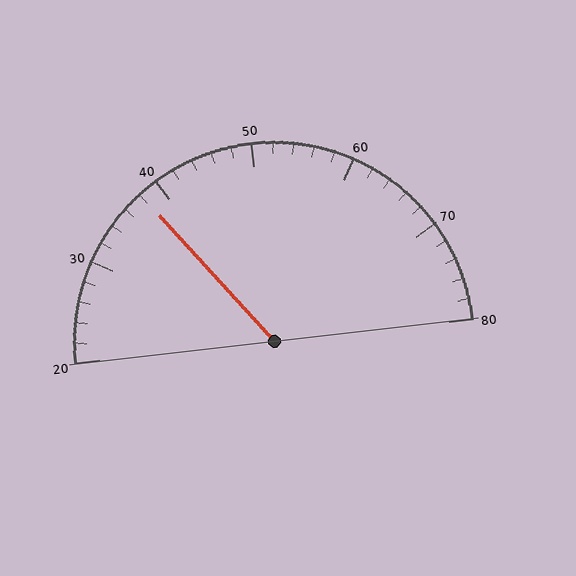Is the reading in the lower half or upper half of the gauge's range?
The reading is in the lower half of the range (20 to 80).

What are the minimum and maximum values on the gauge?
The gauge ranges from 20 to 80.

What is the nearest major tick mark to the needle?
The nearest major tick mark is 40.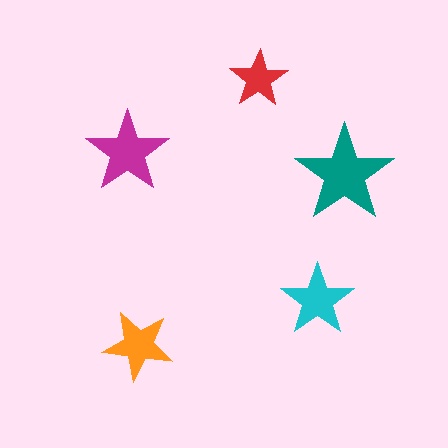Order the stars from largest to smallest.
the teal one, the magenta one, the cyan one, the orange one, the red one.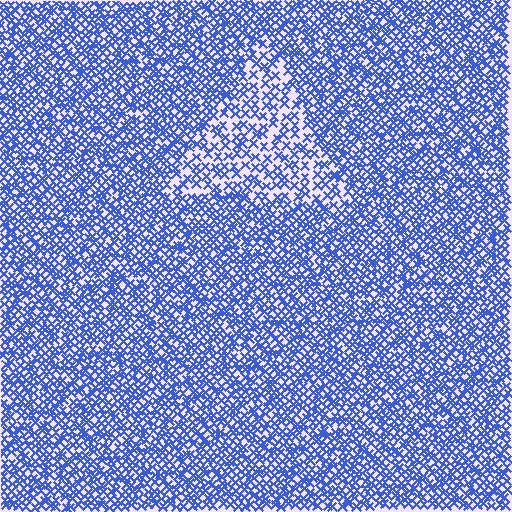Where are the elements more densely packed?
The elements are more densely packed outside the triangle boundary.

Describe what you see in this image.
The image contains small blue elements arranged at two different densities. A triangle-shaped region is visible where the elements are less densely packed than the surrounding area.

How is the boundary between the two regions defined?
The boundary is defined by a change in element density (approximately 1.8x ratio). All elements are the same color, size, and shape.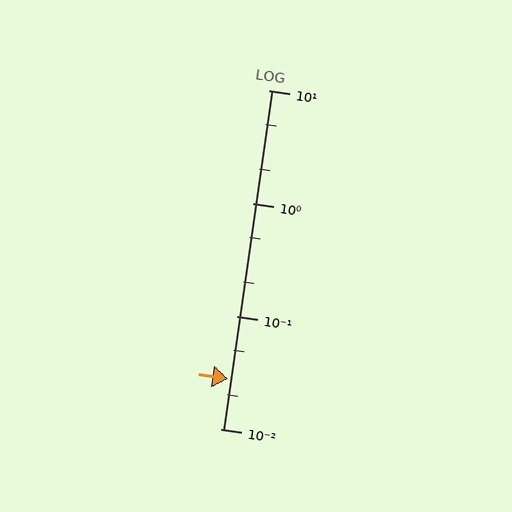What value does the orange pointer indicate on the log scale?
The pointer indicates approximately 0.028.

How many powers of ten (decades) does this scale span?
The scale spans 3 decades, from 0.01 to 10.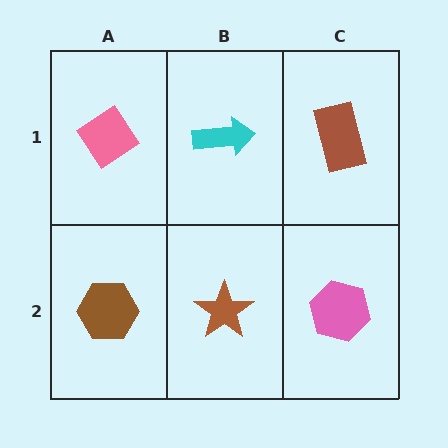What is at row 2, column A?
A brown hexagon.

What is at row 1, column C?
A brown rectangle.